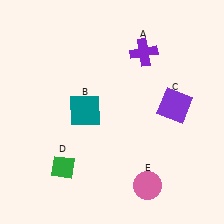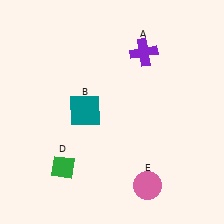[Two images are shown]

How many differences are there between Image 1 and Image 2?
There is 1 difference between the two images.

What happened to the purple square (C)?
The purple square (C) was removed in Image 2. It was in the top-right area of Image 1.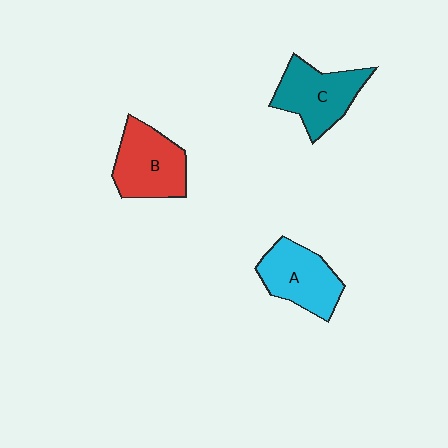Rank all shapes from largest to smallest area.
From largest to smallest: B (red), C (teal), A (cyan).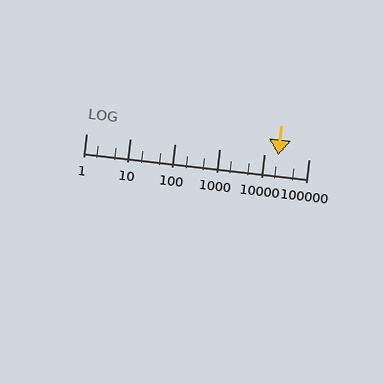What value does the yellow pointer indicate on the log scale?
The pointer indicates approximately 21000.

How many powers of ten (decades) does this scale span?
The scale spans 5 decades, from 1 to 100000.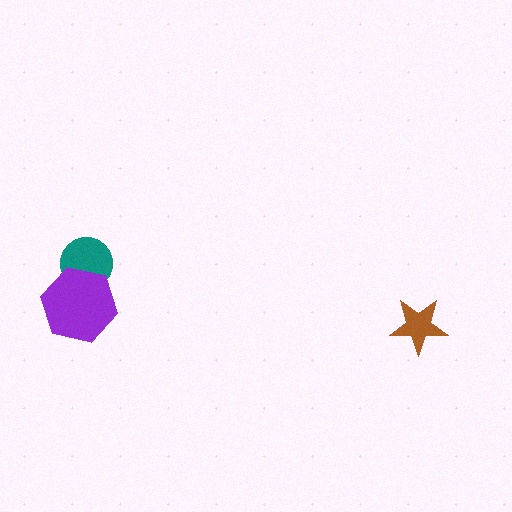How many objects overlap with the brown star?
0 objects overlap with the brown star.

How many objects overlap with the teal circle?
1 object overlaps with the teal circle.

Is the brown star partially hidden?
No, no other shape covers it.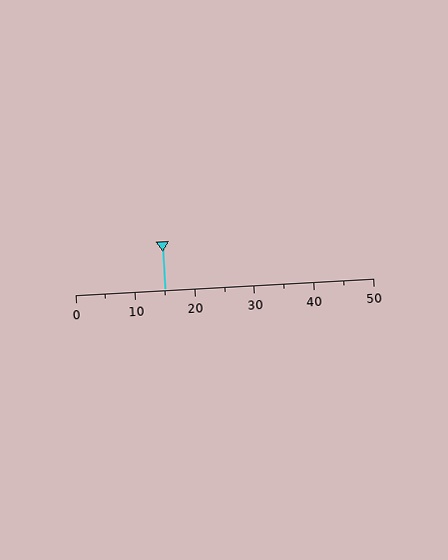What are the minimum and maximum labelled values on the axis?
The axis runs from 0 to 50.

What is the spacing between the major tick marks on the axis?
The major ticks are spaced 10 apart.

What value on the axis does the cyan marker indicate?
The marker indicates approximately 15.